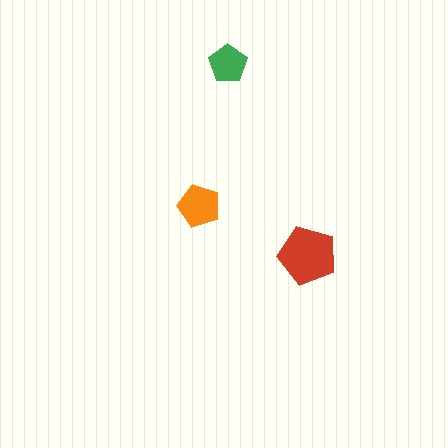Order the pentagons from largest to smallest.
the red one, the orange one, the green one.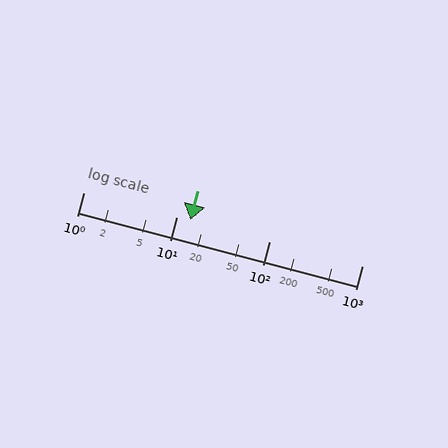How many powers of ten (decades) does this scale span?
The scale spans 3 decades, from 1 to 1000.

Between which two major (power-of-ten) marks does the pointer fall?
The pointer is between 10 and 100.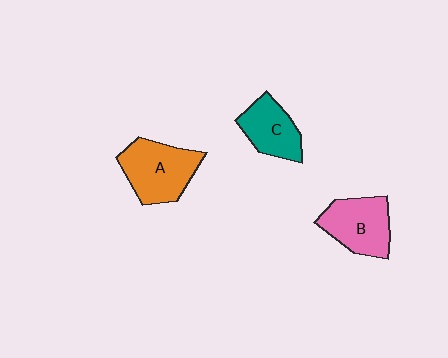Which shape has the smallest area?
Shape C (teal).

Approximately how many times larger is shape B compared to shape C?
Approximately 1.2 times.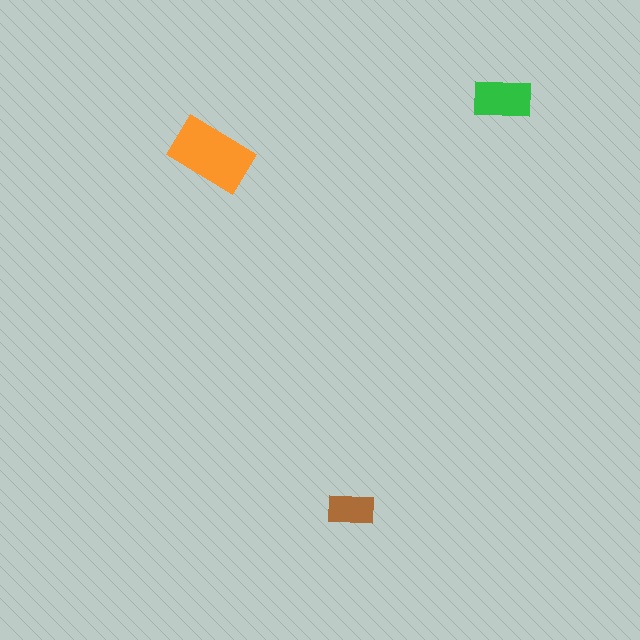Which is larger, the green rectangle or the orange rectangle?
The orange one.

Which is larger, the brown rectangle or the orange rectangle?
The orange one.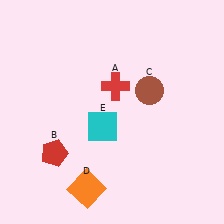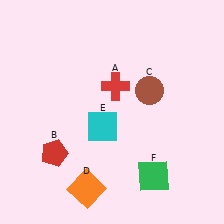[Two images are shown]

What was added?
A green square (F) was added in Image 2.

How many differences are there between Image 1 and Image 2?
There is 1 difference between the two images.